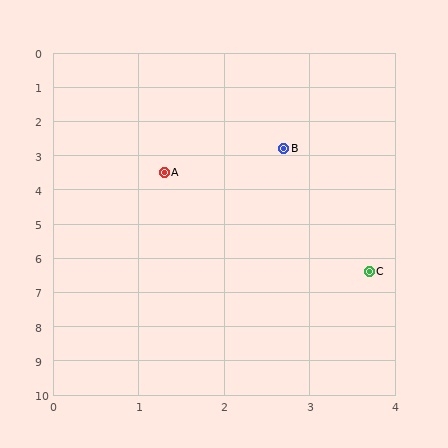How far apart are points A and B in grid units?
Points A and B are about 1.6 grid units apart.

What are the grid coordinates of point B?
Point B is at approximately (2.7, 2.8).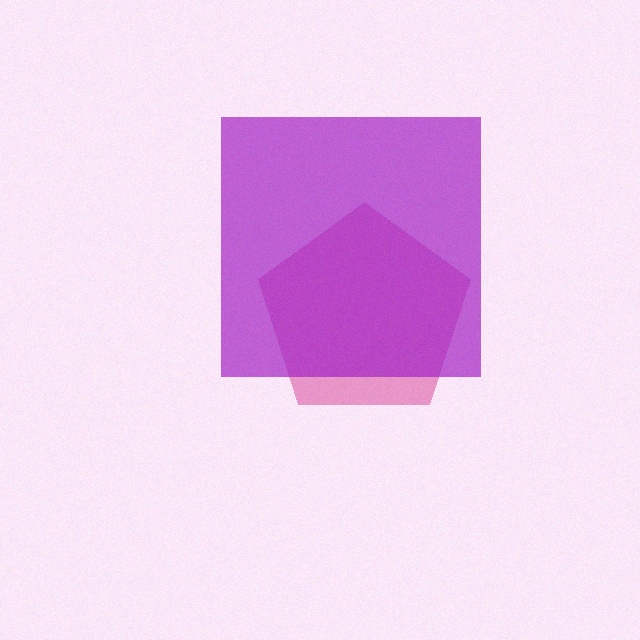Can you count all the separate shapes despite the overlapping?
Yes, there are 2 separate shapes.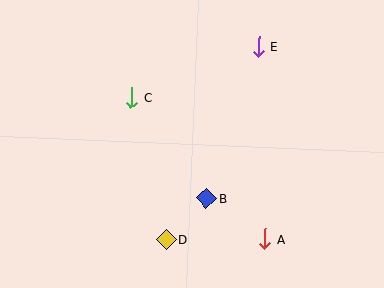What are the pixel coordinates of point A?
Point A is at (265, 239).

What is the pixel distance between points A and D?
The distance between A and D is 98 pixels.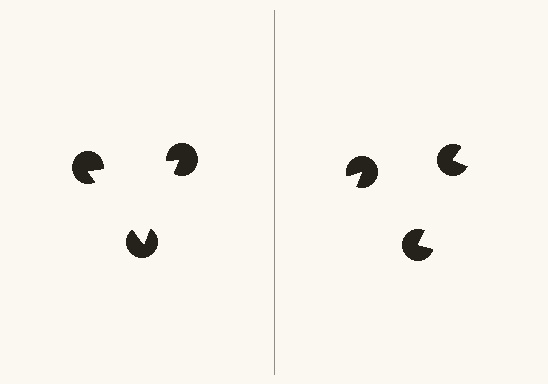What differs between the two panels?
The pac-man discs are positioned identically on both sides; only the wedge orientations differ. On the left they align to a triangle; on the right they are misaligned.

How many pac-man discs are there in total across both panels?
6 — 3 on each side.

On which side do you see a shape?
An illusory triangle appears on the left side. On the right side the wedge cuts are rotated, so no coherent shape forms.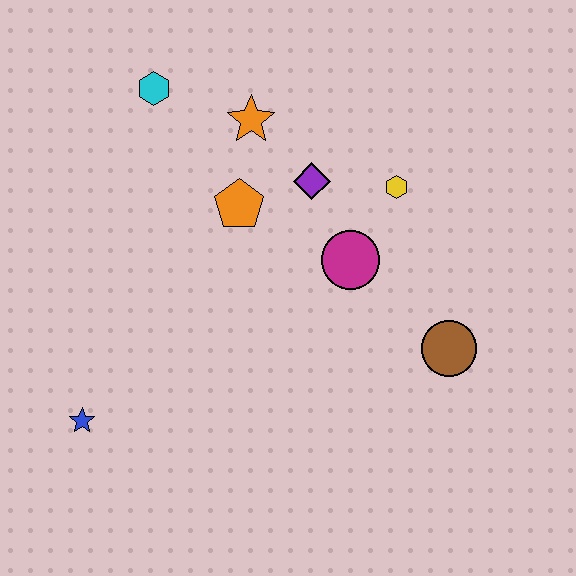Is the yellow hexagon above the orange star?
No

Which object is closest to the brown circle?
The magenta circle is closest to the brown circle.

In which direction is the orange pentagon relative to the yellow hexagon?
The orange pentagon is to the left of the yellow hexagon.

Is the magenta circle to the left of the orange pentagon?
No